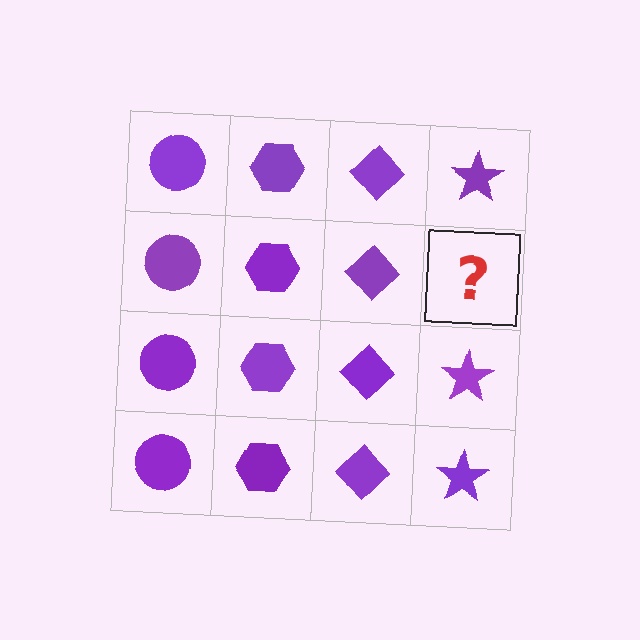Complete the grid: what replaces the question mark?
The question mark should be replaced with a purple star.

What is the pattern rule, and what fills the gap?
The rule is that each column has a consistent shape. The gap should be filled with a purple star.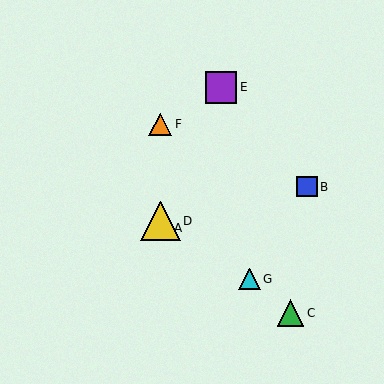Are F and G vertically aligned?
No, F is at x≈160 and G is at x≈249.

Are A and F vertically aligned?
Yes, both are at x≈160.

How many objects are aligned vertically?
3 objects (A, D, F) are aligned vertically.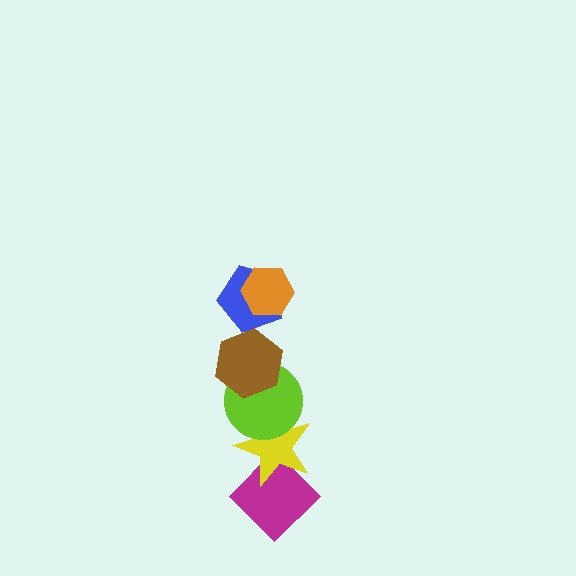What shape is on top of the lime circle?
The brown hexagon is on top of the lime circle.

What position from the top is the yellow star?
The yellow star is 5th from the top.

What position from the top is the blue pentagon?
The blue pentagon is 2nd from the top.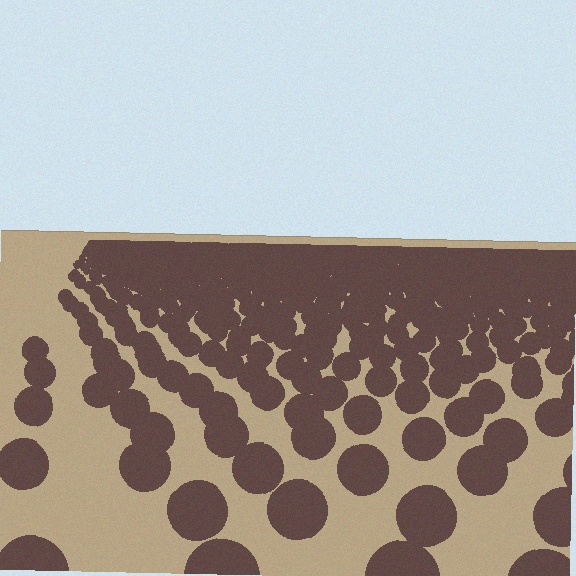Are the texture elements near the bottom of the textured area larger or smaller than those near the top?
Larger. Near the bottom, elements are closer to the viewer and appear at a bigger on-screen size.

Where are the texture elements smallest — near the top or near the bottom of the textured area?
Near the top.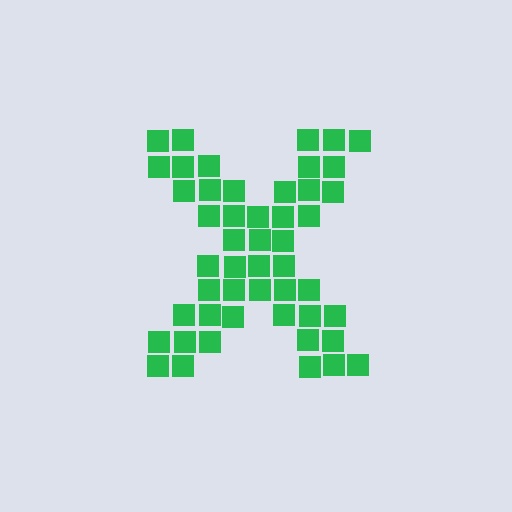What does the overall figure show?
The overall figure shows the letter X.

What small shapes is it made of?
It is made of small squares.